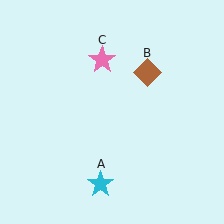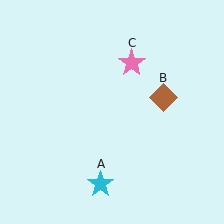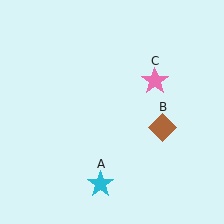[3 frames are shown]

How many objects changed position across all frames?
2 objects changed position: brown diamond (object B), pink star (object C).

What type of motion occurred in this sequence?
The brown diamond (object B), pink star (object C) rotated clockwise around the center of the scene.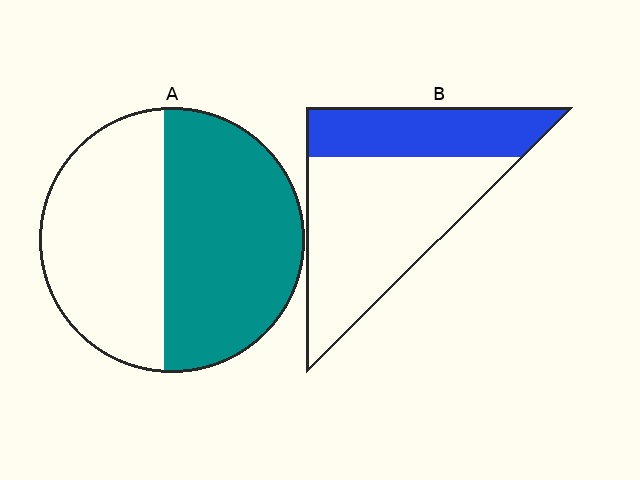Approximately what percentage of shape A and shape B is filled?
A is approximately 55% and B is approximately 35%.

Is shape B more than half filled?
No.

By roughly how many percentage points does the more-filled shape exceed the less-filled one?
By roughly 20 percentage points (A over B).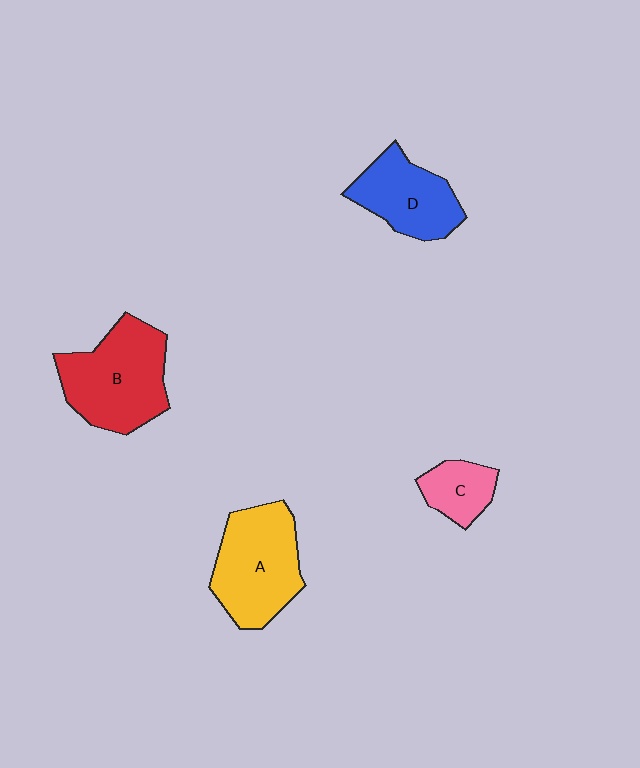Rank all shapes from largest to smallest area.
From largest to smallest: B (red), A (yellow), D (blue), C (pink).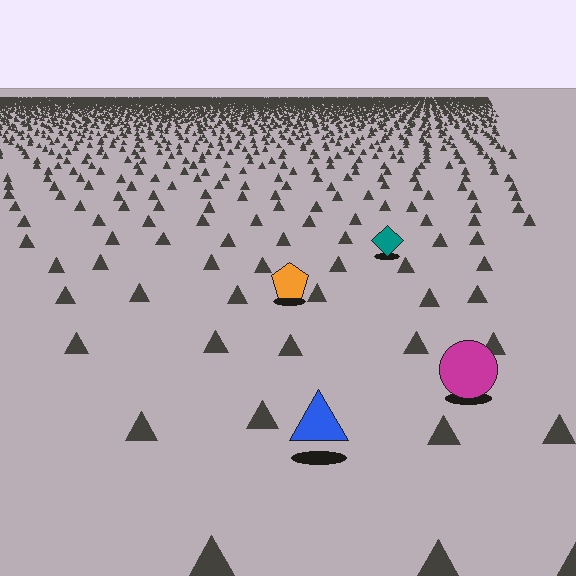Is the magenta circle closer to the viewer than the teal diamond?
Yes. The magenta circle is closer — you can tell from the texture gradient: the ground texture is coarser near it.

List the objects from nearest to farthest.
From nearest to farthest: the blue triangle, the magenta circle, the orange pentagon, the teal diamond.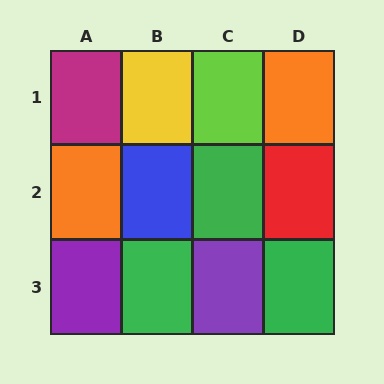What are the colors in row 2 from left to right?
Orange, blue, green, red.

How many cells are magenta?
1 cell is magenta.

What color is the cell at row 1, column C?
Lime.